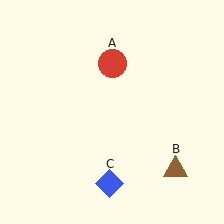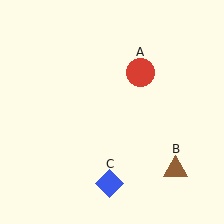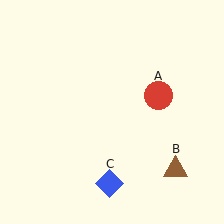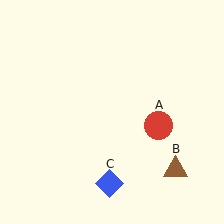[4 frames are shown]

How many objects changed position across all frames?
1 object changed position: red circle (object A).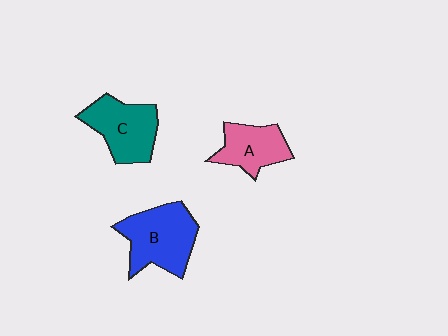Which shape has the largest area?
Shape B (blue).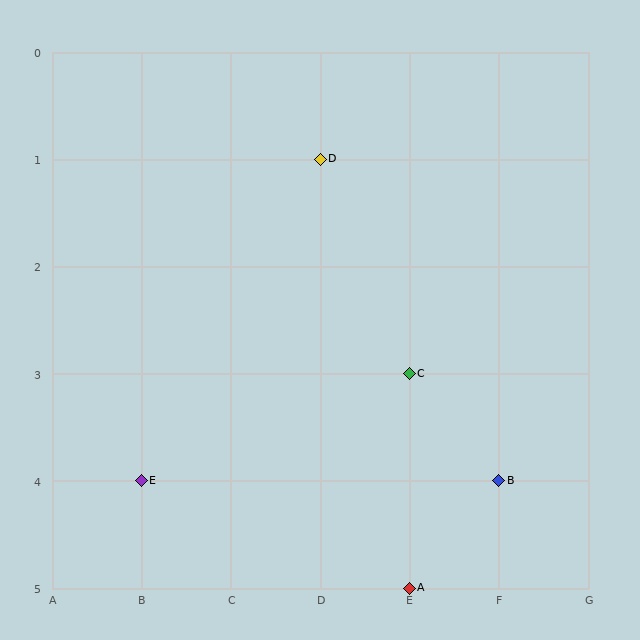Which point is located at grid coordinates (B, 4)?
Point E is at (B, 4).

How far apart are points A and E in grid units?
Points A and E are 3 columns and 1 row apart (about 3.2 grid units diagonally).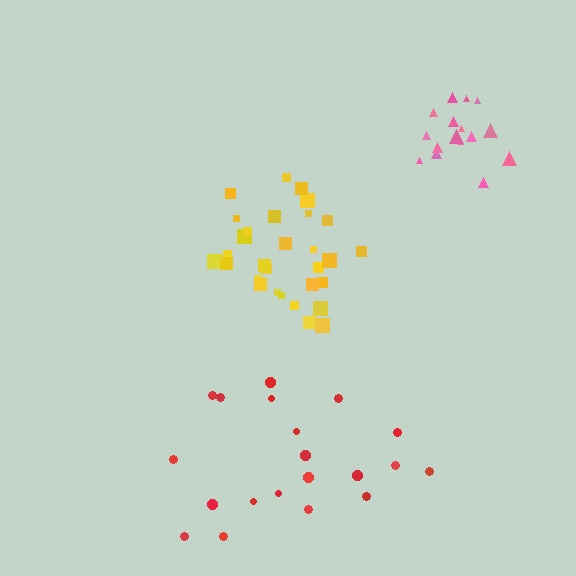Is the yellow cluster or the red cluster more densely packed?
Yellow.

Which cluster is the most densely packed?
Pink.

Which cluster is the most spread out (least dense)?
Red.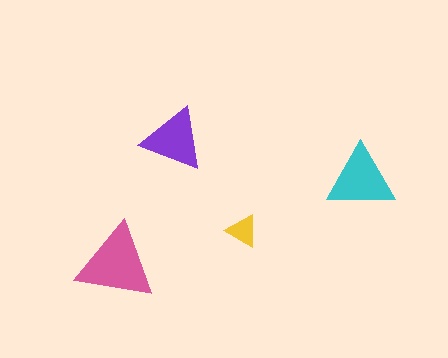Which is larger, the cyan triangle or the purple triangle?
The cyan one.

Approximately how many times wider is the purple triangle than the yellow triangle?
About 2 times wider.